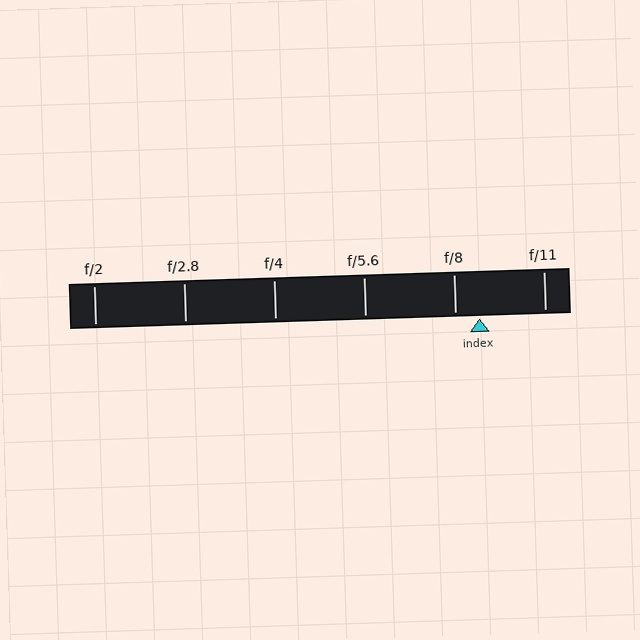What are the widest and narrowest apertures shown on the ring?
The widest aperture shown is f/2 and the narrowest is f/11.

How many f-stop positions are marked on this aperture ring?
There are 6 f-stop positions marked.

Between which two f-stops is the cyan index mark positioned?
The index mark is between f/8 and f/11.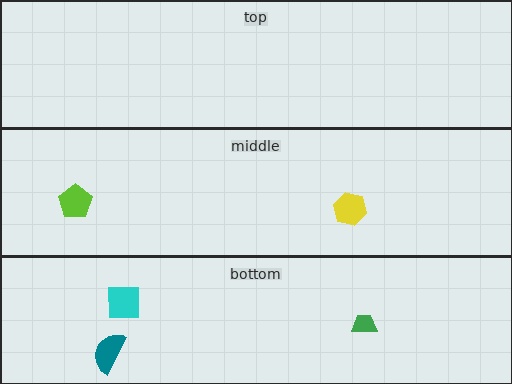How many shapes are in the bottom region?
3.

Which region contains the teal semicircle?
The bottom region.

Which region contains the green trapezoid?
The bottom region.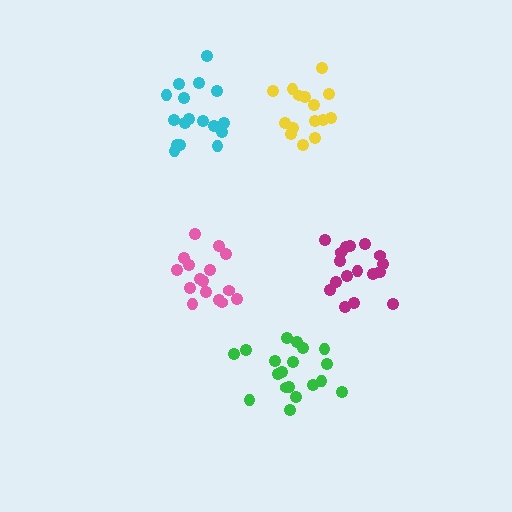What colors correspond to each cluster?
The clusters are colored: pink, cyan, magenta, green, yellow.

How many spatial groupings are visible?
There are 5 spatial groupings.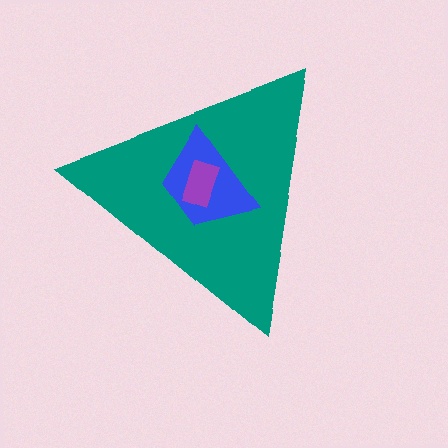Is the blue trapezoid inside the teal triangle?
Yes.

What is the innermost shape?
The purple rectangle.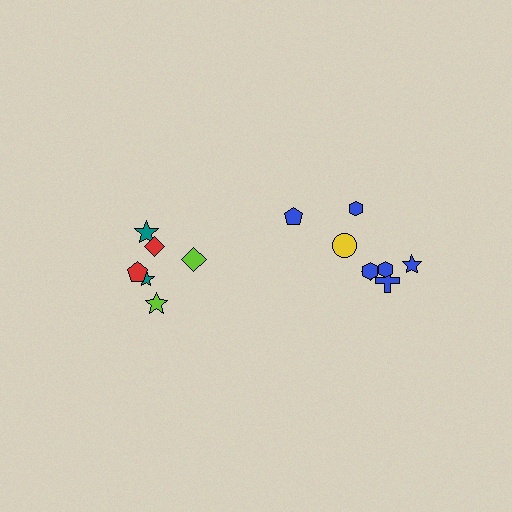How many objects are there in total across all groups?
There are 14 objects.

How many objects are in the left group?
There are 6 objects.